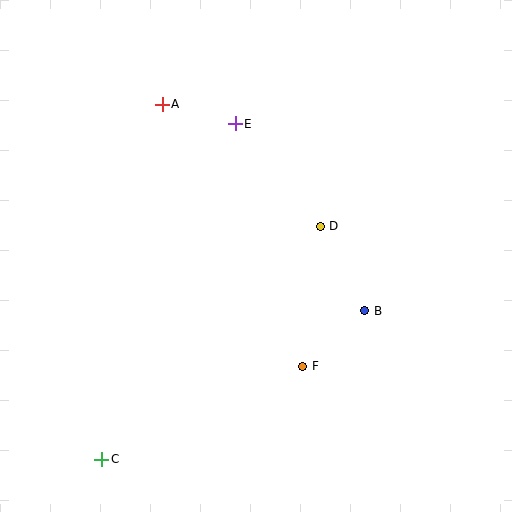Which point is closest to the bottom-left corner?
Point C is closest to the bottom-left corner.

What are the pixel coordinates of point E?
Point E is at (235, 124).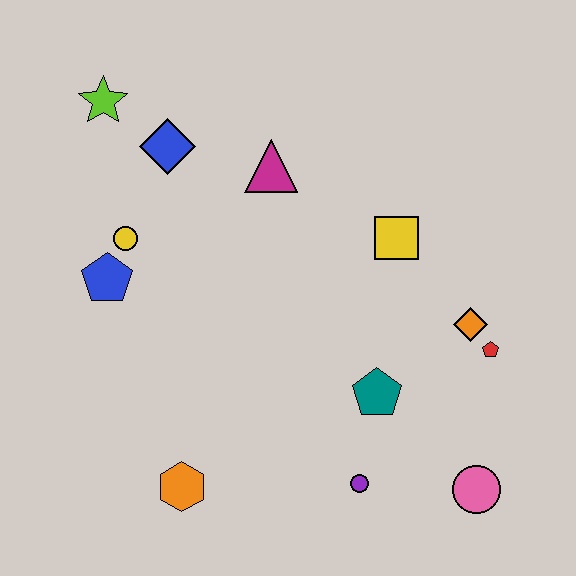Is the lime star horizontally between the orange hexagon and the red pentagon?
No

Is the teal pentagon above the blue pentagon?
No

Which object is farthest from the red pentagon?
The lime star is farthest from the red pentagon.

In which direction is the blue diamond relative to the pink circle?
The blue diamond is above the pink circle.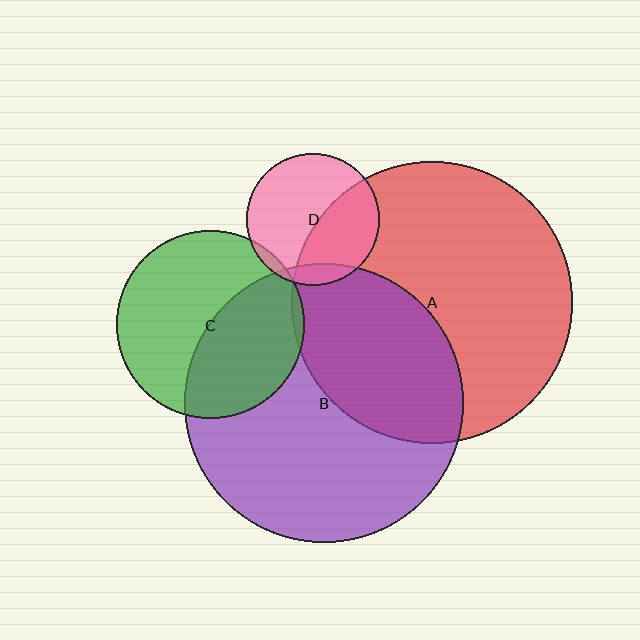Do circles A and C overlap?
Yes.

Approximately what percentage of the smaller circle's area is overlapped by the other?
Approximately 5%.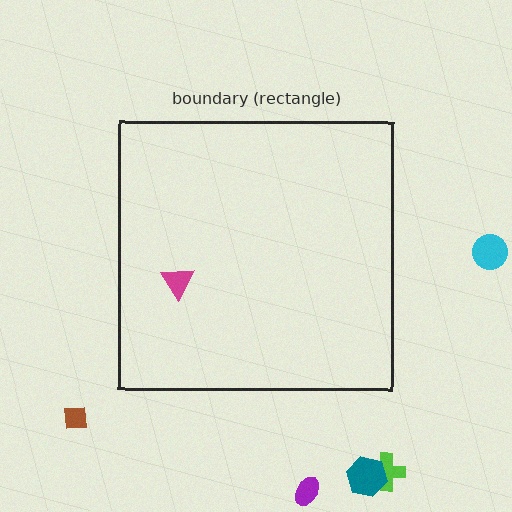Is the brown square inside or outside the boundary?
Outside.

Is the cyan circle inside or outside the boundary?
Outside.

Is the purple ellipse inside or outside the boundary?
Outside.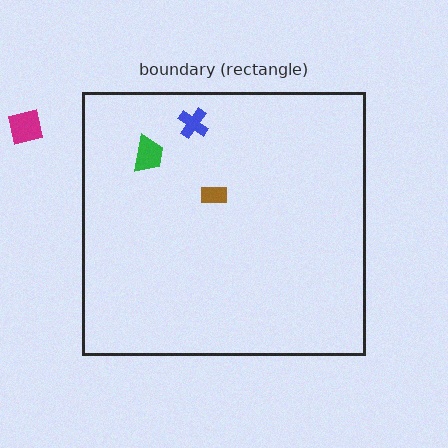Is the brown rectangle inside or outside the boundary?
Inside.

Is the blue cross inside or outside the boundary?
Inside.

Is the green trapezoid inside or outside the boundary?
Inside.